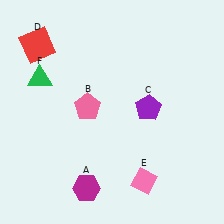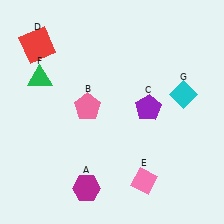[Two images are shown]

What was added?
A cyan diamond (G) was added in Image 2.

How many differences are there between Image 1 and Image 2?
There is 1 difference between the two images.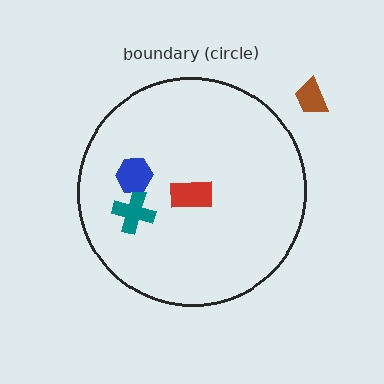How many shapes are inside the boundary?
3 inside, 1 outside.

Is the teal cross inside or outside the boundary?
Inside.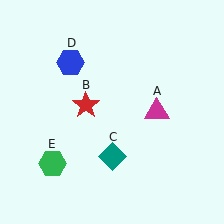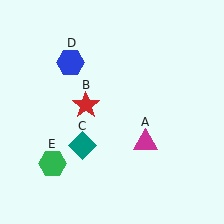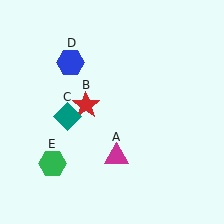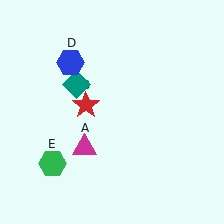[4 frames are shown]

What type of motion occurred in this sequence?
The magenta triangle (object A), teal diamond (object C) rotated clockwise around the center of the scene.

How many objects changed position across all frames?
2 objects changed position: magenta triangle (object A), teal diamond (object C).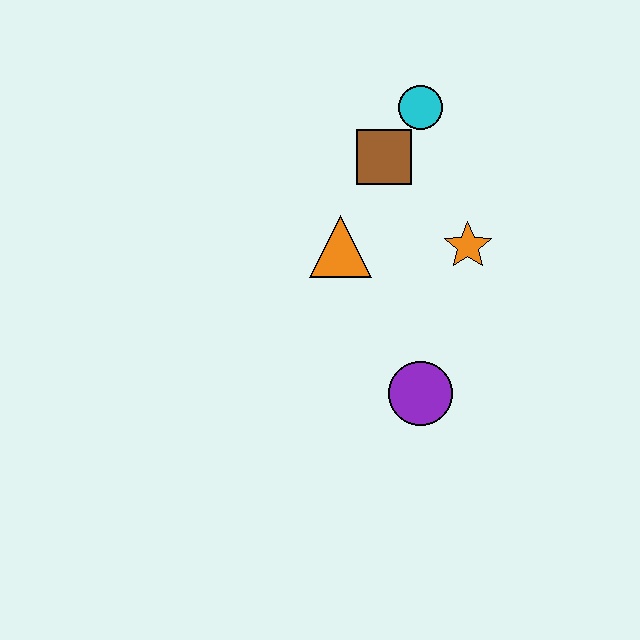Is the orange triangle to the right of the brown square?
No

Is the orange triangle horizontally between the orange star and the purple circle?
No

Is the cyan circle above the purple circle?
Yes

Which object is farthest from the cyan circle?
The purple circle is farthest from the cyan circle.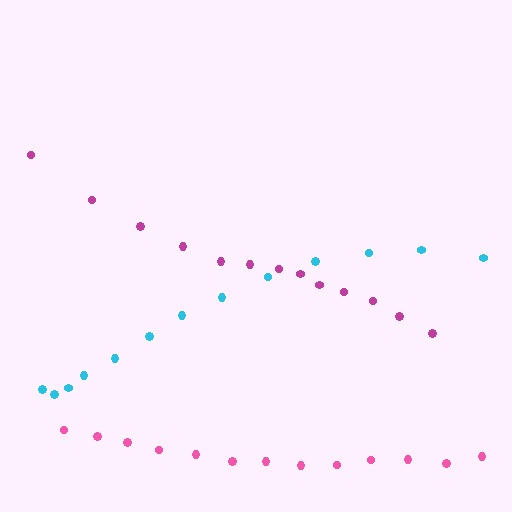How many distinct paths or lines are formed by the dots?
There are 3 distinct paths.